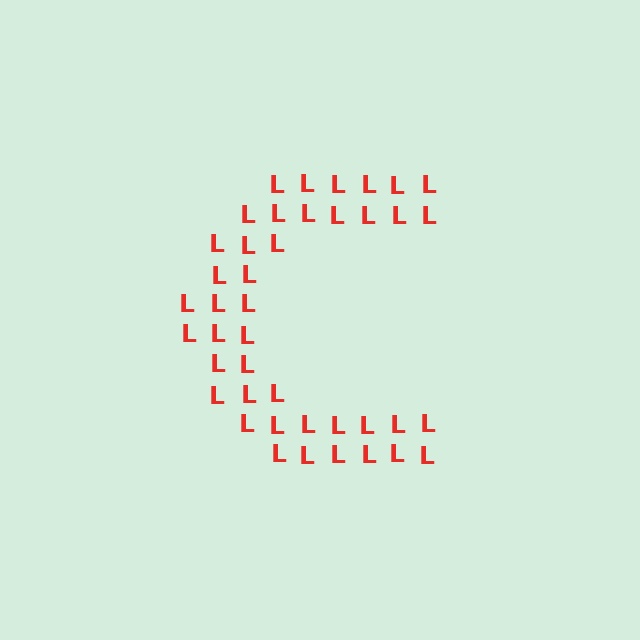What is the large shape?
The large shape is the letter C.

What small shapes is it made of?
It is made of small letter L's.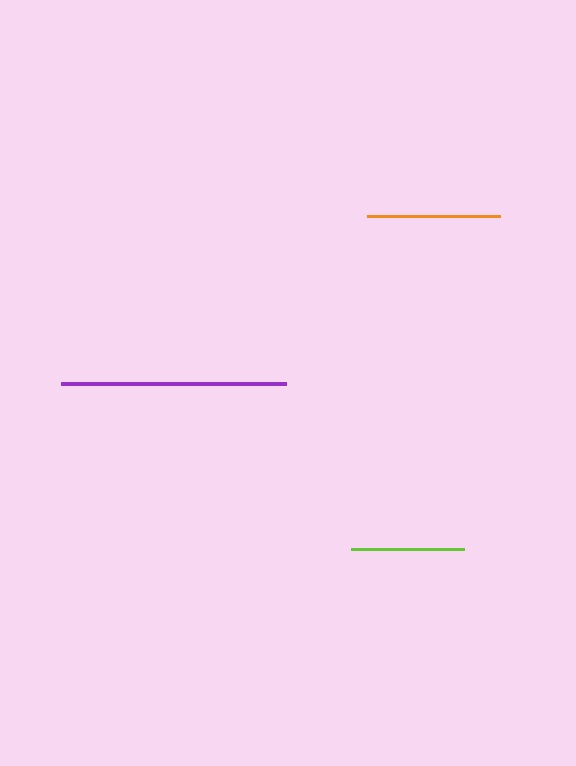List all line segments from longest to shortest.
From longest to shortest: purple, orange, lime.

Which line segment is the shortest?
The lime line is the shortest at approximately 113 pixels.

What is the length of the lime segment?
The lime segment is approximately 113 pixels long.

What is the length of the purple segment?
The purple segment is approximately 224 pixels long.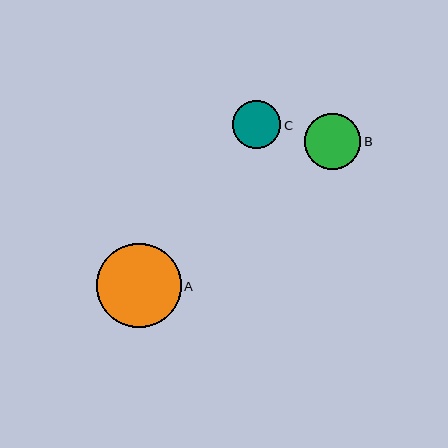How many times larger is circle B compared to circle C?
Circle B is approximately 1.2 times the size of circle C.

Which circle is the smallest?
Circle C is the smallest with a size of approximately 48 pixels.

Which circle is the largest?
Circle A is the largest with a size of approximately 84 pixels.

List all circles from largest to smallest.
From largest to smallest: A, B, C.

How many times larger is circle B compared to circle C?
Circle B is approximately 1.2 times the size of circle C.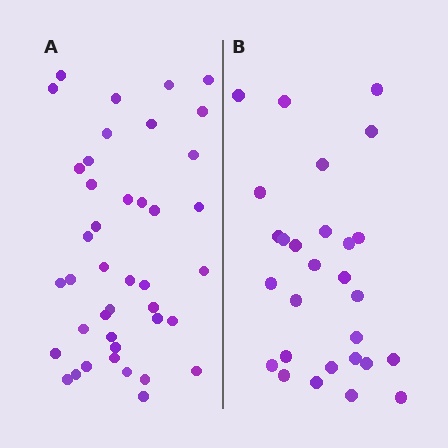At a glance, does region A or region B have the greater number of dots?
Region A (the left region) has more dots.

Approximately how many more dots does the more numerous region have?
Region A has approximately 15 more dots than region B.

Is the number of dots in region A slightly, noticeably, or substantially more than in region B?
Region A has substantially more. The ratio is roughly 1.5 to 1.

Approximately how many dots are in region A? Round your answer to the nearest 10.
About 40 dots. (The exact count is 41, which rounds to 40.)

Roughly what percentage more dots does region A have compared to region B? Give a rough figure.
About 45% more.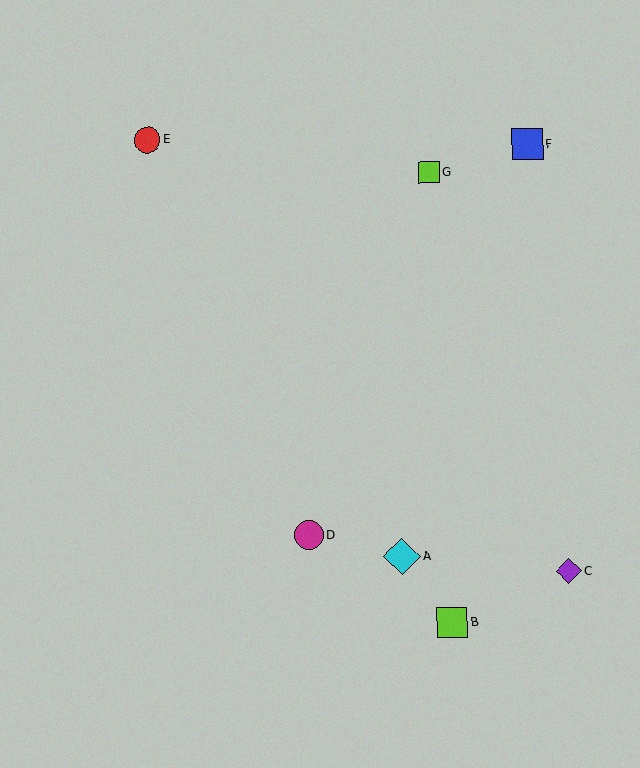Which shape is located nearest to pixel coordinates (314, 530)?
The magenta circle (labeled D) at (309, 536) is nearest to that location.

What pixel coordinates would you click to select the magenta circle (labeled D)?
Click at (309, 536) to select the magenta circle D.